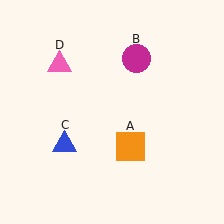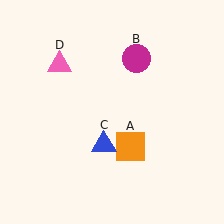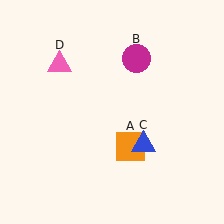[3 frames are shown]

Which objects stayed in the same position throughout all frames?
Orange square (object A) and magenta circle (object B) and pink triangle (object D) remained stationary.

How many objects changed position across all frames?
1 object changed position: blue triangle (object C).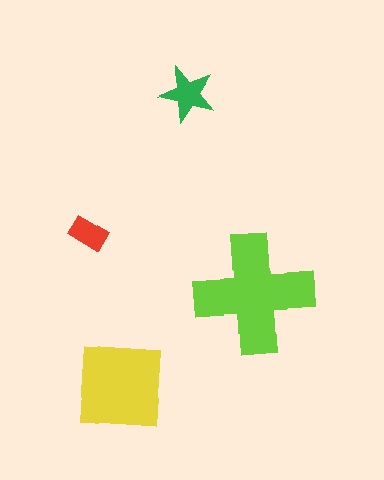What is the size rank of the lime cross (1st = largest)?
1st.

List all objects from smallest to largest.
The red rectangle, the green star, the yellow square, the lime cross.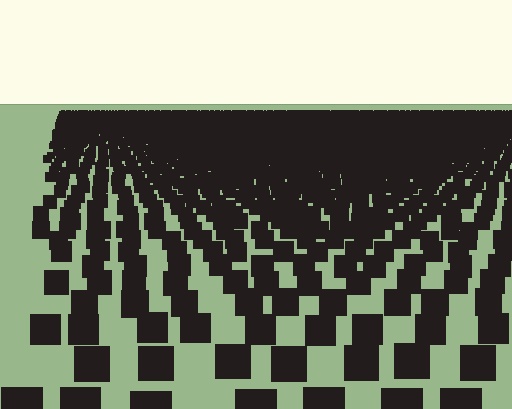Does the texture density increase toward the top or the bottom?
Density increases toward the top.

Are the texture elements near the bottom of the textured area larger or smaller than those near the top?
Larger. Near the bottom, elements are closer to the viewer and appear at a bigger on-screen size.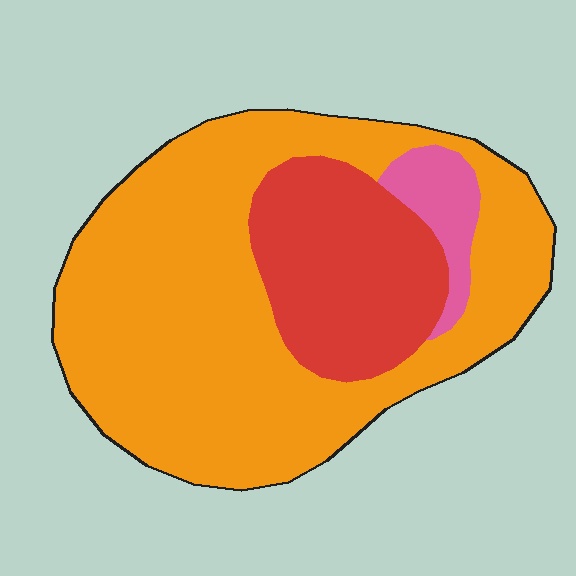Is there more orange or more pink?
Orange.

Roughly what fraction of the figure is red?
Red covers about 25% of the figure.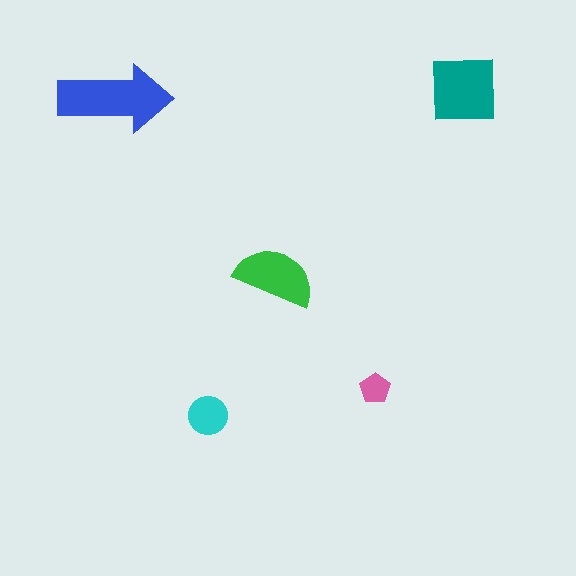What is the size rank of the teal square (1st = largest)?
2nd.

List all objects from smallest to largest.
The pink pentagon, the cyan circle, the green semicircle, the teal square, the blue arrow.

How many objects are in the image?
There are 5 objects in the image.